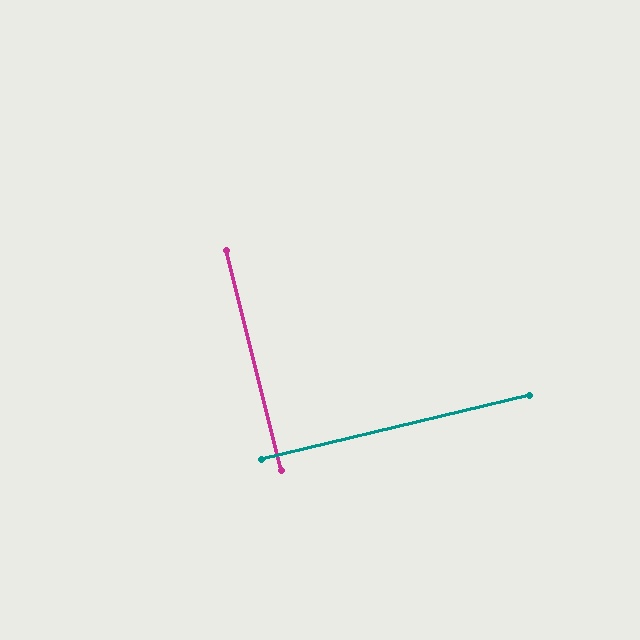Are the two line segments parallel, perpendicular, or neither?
Perpendicular — they meet at approximately 90°.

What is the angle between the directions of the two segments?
Approximately 90 degrees.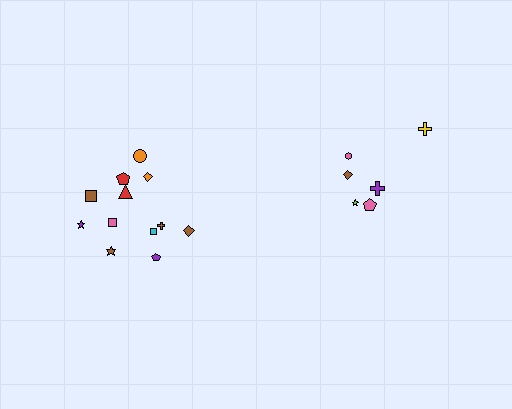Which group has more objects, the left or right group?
The left group.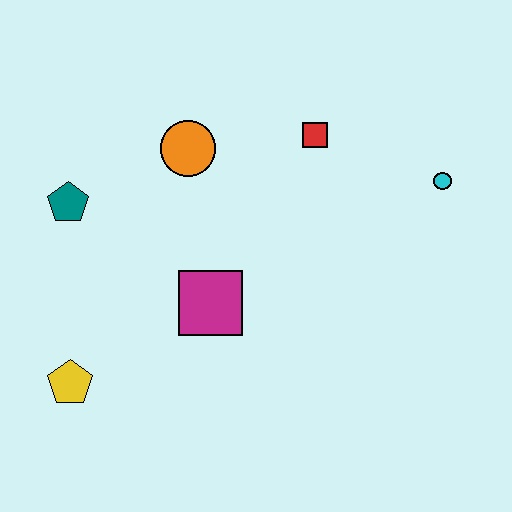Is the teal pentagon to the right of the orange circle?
No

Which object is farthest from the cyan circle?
The yellow pentagon is farthest from the cyan circle.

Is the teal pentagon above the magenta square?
Yes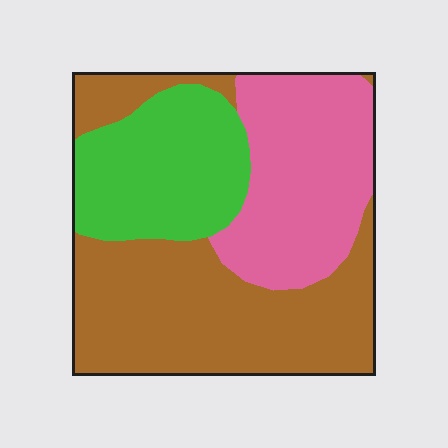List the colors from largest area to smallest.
From largest to smallest: brown, pink, green.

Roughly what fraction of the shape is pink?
Pink covers 30% of the shape.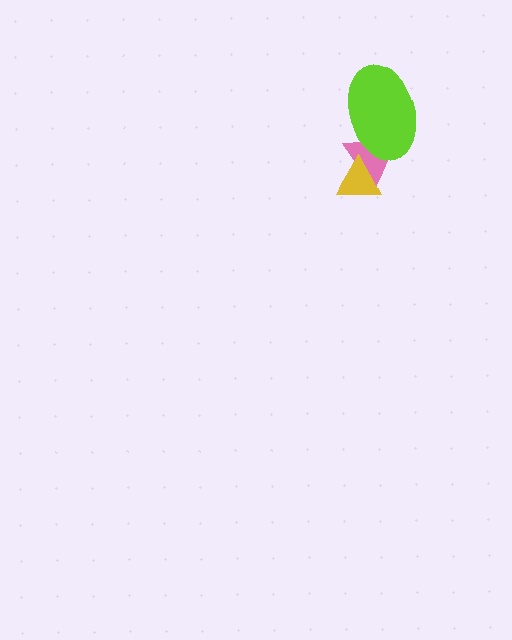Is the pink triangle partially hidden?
Yes, it is partially covered by another shape.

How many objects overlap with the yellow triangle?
1 object overlaps with the yellow triangle.